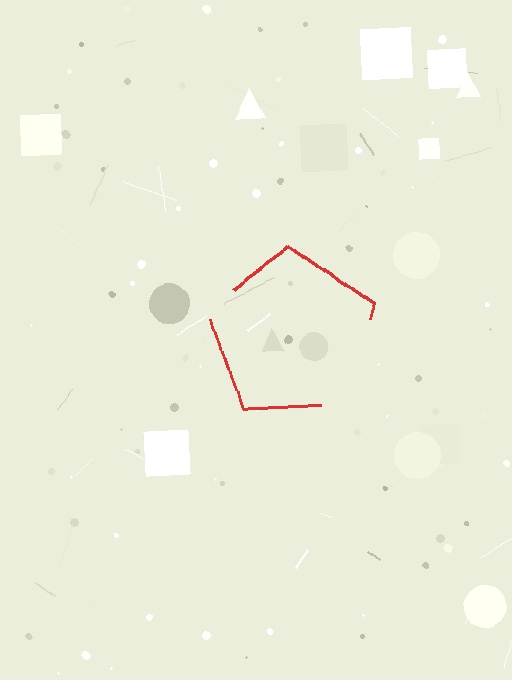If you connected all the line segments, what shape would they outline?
They would outline a pentagon.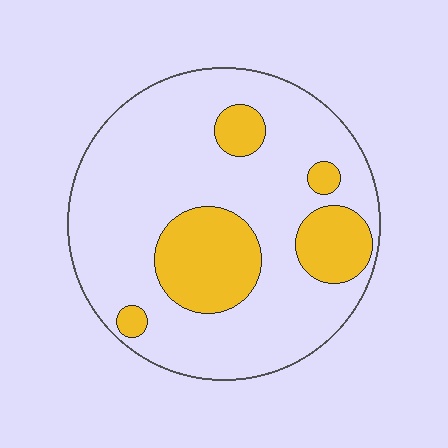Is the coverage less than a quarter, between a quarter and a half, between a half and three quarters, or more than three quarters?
Less than a quarter.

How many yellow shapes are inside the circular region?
5.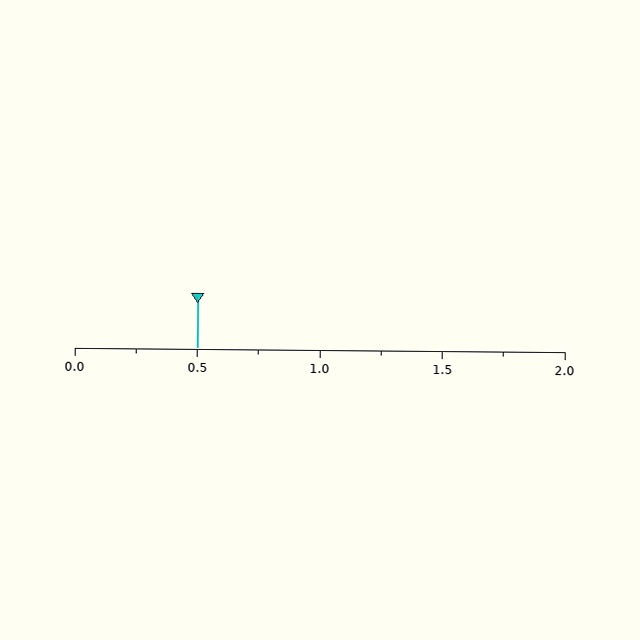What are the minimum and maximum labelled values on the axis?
The axis runs from 0.0 to 2.0.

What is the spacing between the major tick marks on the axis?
The major ticks are spaced 0.5 apart.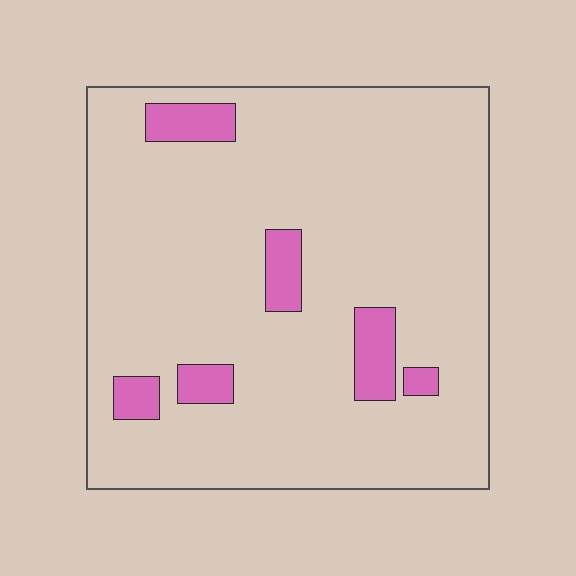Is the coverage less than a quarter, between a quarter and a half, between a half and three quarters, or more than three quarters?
Less than a quarter.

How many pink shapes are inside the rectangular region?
6.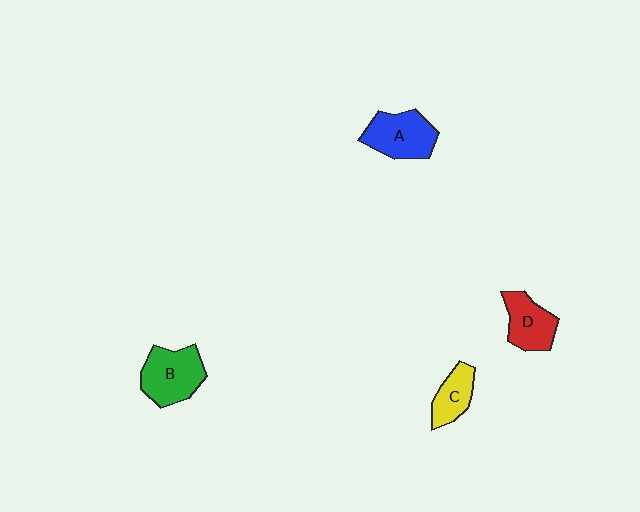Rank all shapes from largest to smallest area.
From largest to smallest: B (green), A (blue), D (red), C (yellow).